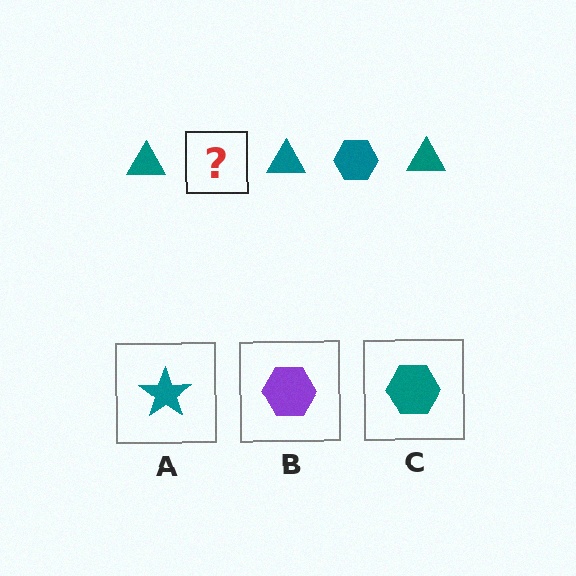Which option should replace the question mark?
Option C.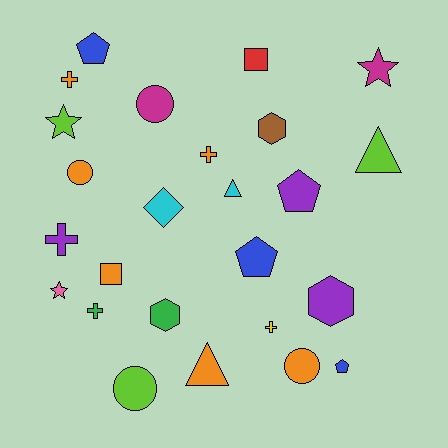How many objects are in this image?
There are 25 objects.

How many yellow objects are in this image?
There is 1 yellow object.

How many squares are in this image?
There are 2 squares.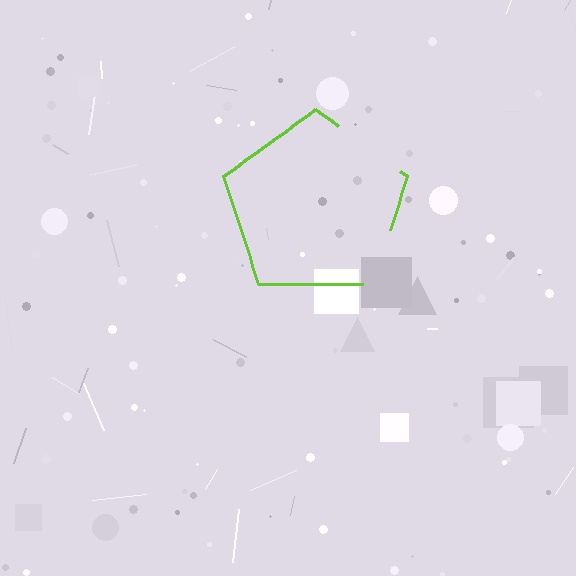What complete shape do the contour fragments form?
The contour fragments form a pentagon.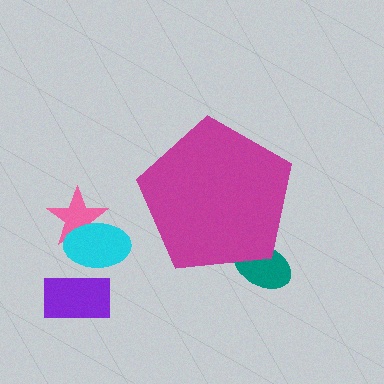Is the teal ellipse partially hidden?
Yes, the teal ellipse is partially hidden behind the magenta pentagon.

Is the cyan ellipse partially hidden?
No, the cyan ellipse is fully visible.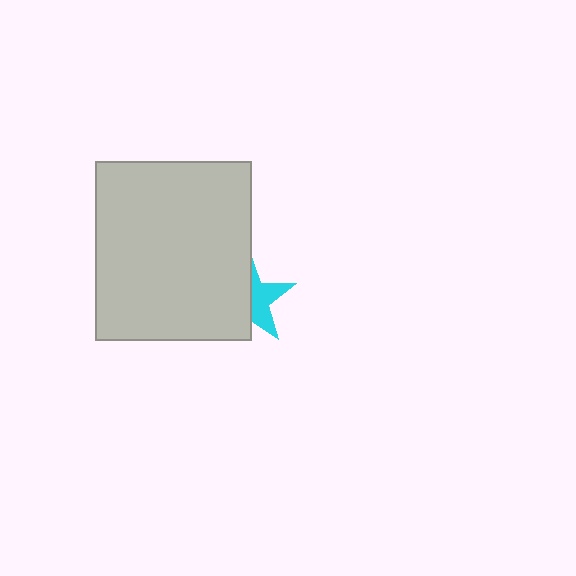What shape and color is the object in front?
The object in front is a light gray rectangle.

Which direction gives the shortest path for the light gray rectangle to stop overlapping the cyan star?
Moving left gives the shortest separation.